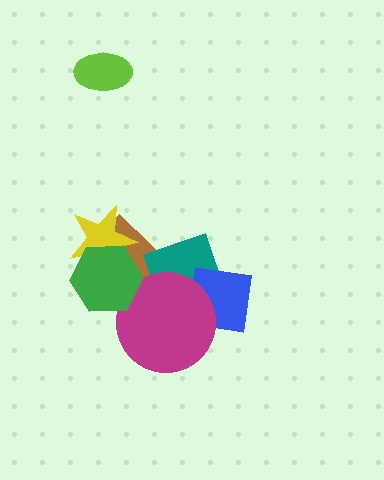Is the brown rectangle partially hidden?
Yes, it is partially covered by another shape.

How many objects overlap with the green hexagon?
3 objects overlap with the green hexagon.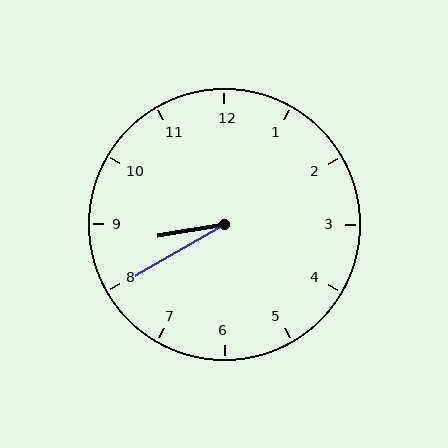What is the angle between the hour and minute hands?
Approximately 20 degrees.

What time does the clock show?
8:40.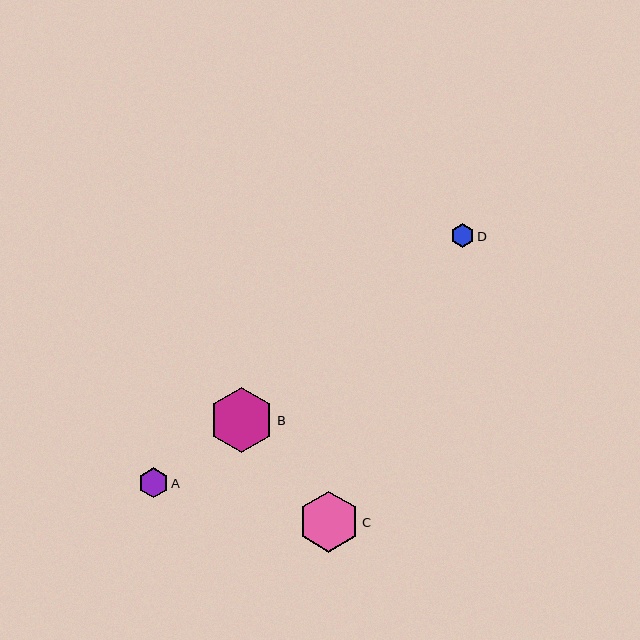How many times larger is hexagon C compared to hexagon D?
Hexagon C is approximately 2.6 times the size of hexagon D.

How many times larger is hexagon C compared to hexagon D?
Hexagon C is approximately 2.6 times the size of hexagon D.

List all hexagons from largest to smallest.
From largest to smallest: B, C, A, D.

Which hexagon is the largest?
Hexagon B is the largest with a size of approximately 65 pixels.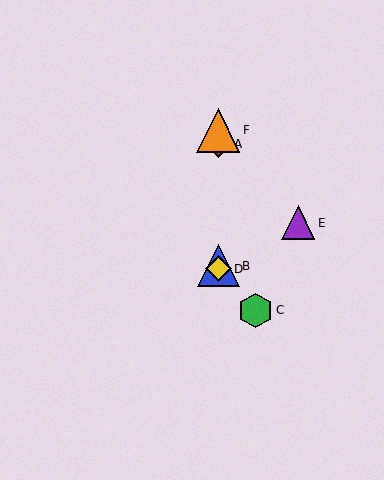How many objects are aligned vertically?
4 objects (A, B, D, F) are aligned vertically.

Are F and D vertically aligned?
Yes, both are at x≈219.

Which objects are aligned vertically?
Objects A, B, D, F are aligned vertically.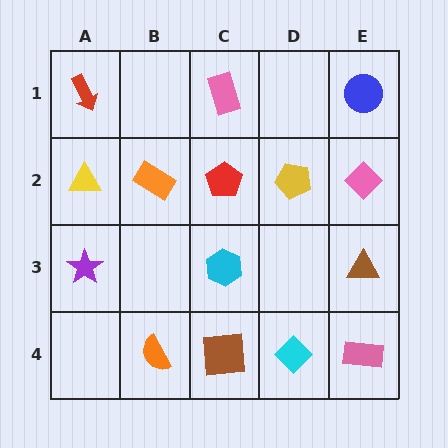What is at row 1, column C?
A pink rectangle.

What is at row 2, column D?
A yellow pentagon.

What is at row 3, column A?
A purple star.